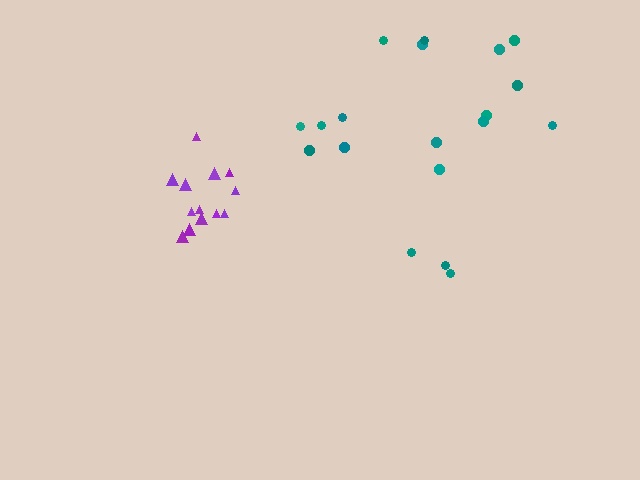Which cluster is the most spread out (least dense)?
Teal.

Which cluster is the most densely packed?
Purple.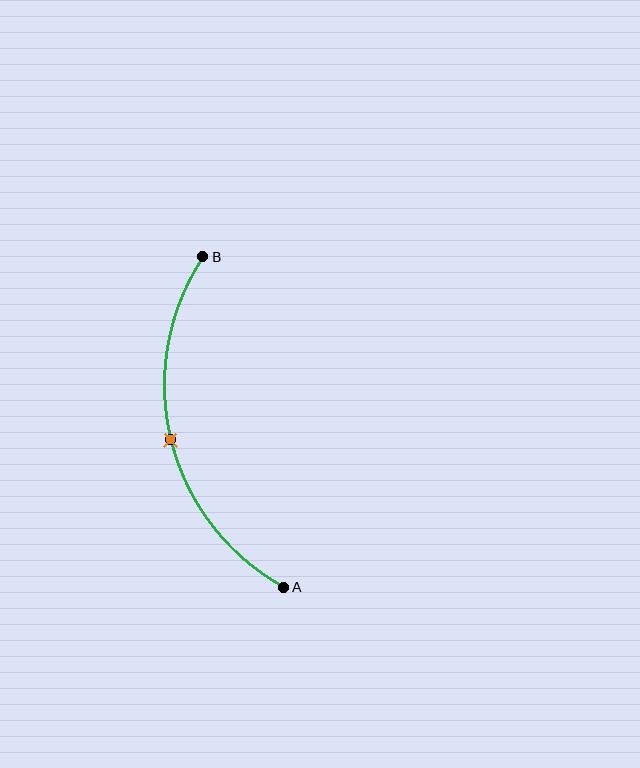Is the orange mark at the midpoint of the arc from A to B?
Yes. The orange mark lies on the arc at equal arc-length from both A and B — it is the arc midpoint.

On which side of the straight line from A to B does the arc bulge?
The arc bulges to the left of the straight line connecting A and B.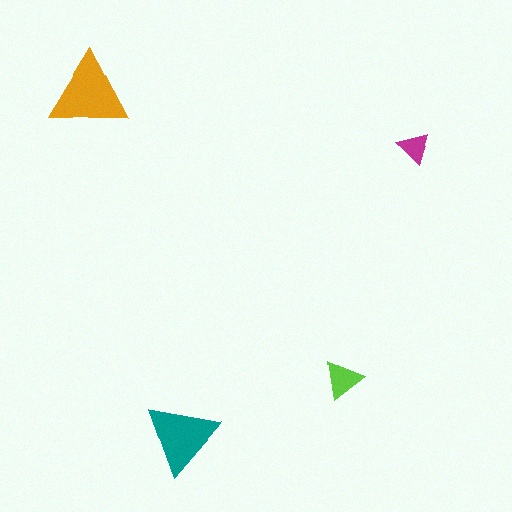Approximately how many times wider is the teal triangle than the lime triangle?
About 2 times wider.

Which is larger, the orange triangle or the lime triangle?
The orange one.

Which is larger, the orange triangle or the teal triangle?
The orange one.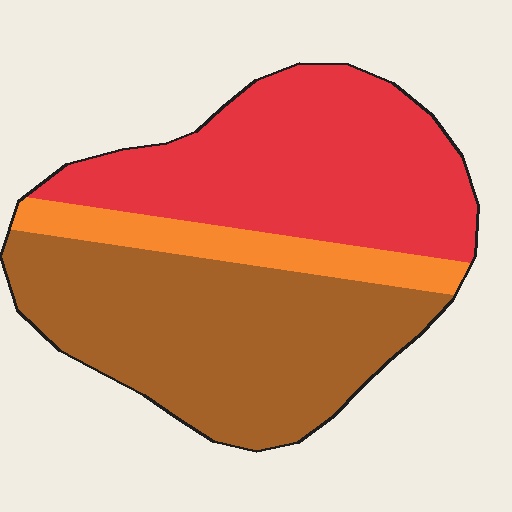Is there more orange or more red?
Red.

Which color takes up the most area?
Brown, at roughly 45%.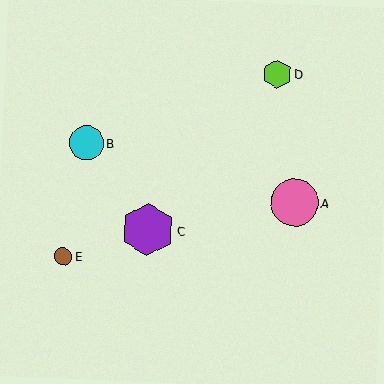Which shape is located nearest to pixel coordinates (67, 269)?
The brown circle (labeled E) at (63, 257) is nearest to that location.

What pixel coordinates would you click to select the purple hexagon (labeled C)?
Click at (148, 230) to select the purple hexagon C.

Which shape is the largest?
The purple hexagon (labeled C) is the largest.